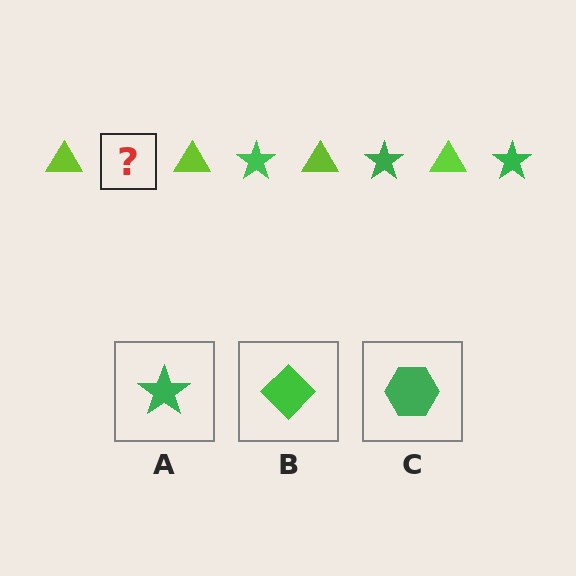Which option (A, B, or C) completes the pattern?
A.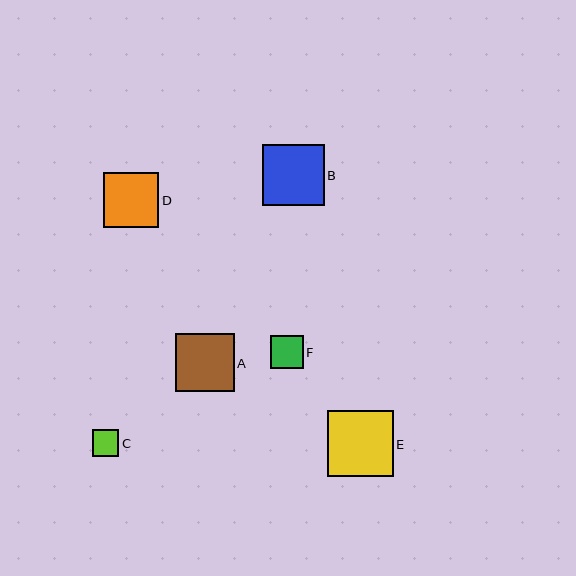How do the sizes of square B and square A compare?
Square B and square A are approximately the same size.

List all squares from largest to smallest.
From largest to smallest: E, B, A, D, F, C.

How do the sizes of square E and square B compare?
Square E and square B are approximately the same size.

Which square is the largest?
Square E is the largest with a size of approximately 66 pixels.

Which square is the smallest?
Square C is the smallest with a size of approximately 26 pixels.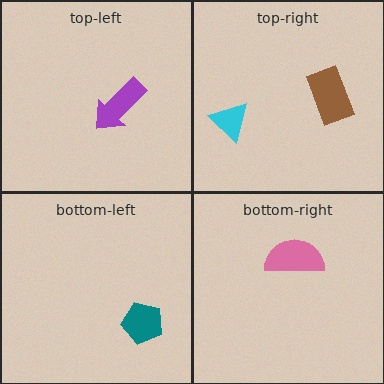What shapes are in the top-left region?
The purple arrow.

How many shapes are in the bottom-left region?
1.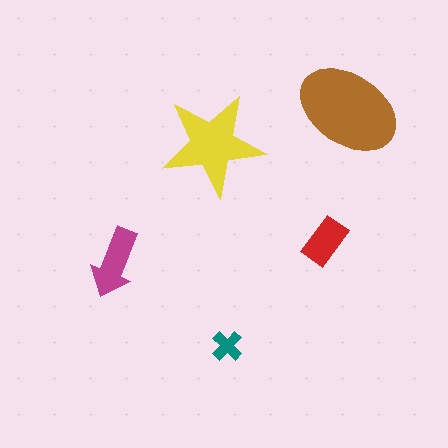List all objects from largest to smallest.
The brown ellipse, the yellow star, the magenta arrow, the red rectangle, the teal cross.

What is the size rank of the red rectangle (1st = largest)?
4th.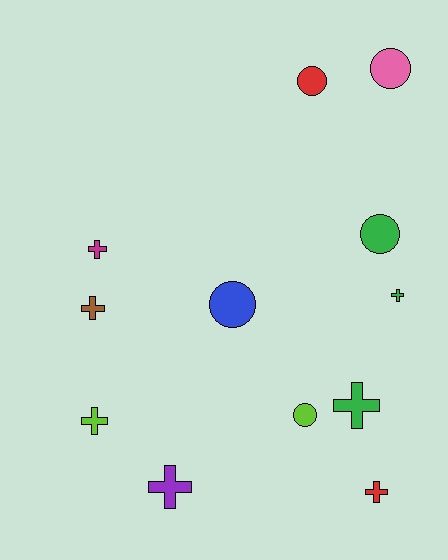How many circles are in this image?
There are 5 circles.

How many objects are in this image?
There are 12 objects.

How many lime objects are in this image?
There are 2 lime objects.